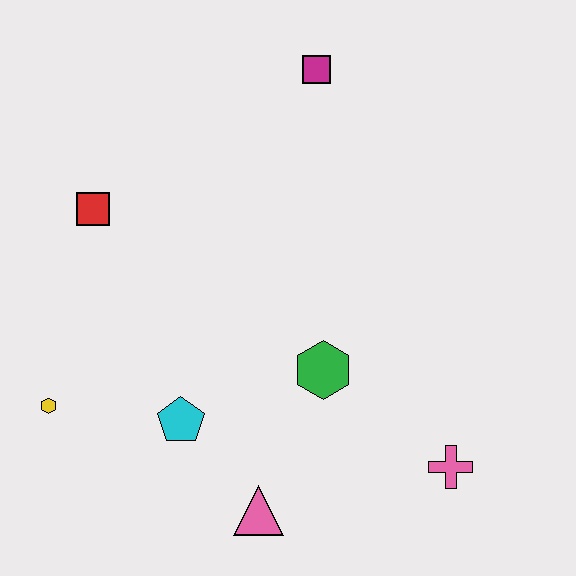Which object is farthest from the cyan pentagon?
The magenta square is farthest from the cyan pentagon.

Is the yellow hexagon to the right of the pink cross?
No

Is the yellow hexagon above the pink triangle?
Yes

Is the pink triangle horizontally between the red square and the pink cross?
Yes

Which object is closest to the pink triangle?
The cyan pentagon is closest to the pink triangle.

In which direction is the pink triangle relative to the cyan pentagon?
The pink triangle is below the cyan pentagon.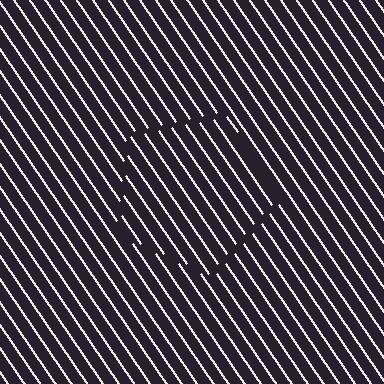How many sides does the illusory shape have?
5 sides — the line-ends trace a pentagon.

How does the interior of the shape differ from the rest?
The interior of the shape contains the same grating, shifted by half a period — the contour is defined by the phase discontinuity where line-ends from the inner and outer gratings abut.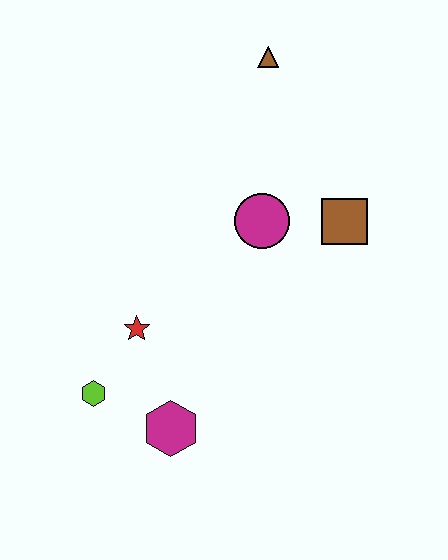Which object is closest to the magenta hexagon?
The lime hexagon is closest to the magenta hexagon.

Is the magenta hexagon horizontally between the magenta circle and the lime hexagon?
Yes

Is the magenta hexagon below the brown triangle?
Yes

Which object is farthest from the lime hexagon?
The brown triangle is farthest from the lime hexagon.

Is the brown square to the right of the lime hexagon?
Yes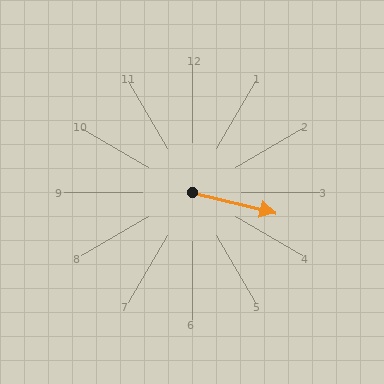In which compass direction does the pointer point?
East.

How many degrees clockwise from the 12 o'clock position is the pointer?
Approximately 104 degrees.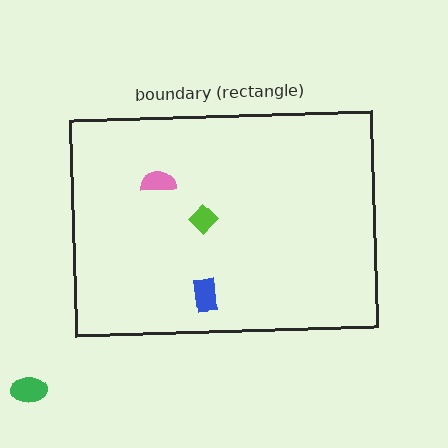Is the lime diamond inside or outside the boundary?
Inside.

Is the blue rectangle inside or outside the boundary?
Inside.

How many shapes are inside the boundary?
3 inside, 1 outside.